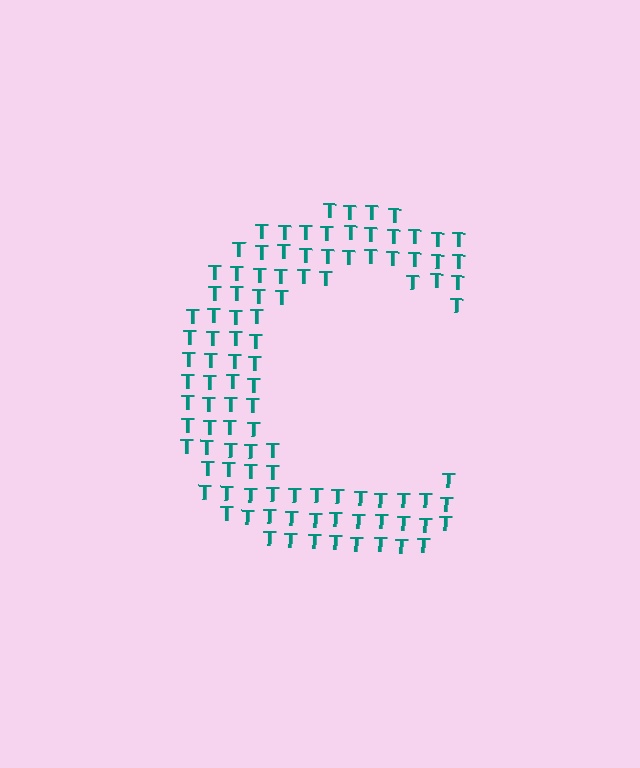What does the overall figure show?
The overall figure shows the letter C.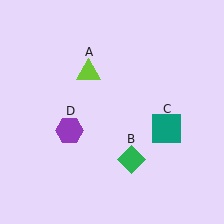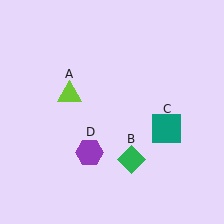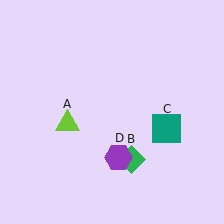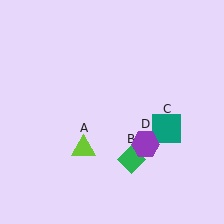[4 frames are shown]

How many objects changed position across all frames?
2 objects changed position: lime triangle (object A), purple hexagon (object D).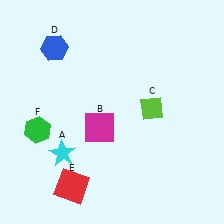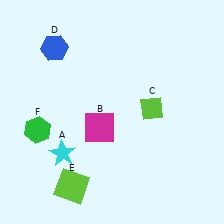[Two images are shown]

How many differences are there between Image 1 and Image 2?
There is 1 difference between the two images.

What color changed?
The square (E) changed from red in Image 1 to lime in Image 2.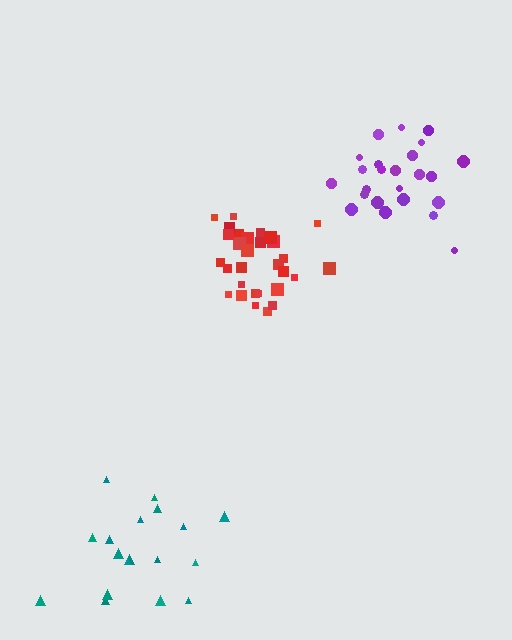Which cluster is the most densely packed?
Red.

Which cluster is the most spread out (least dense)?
Teal.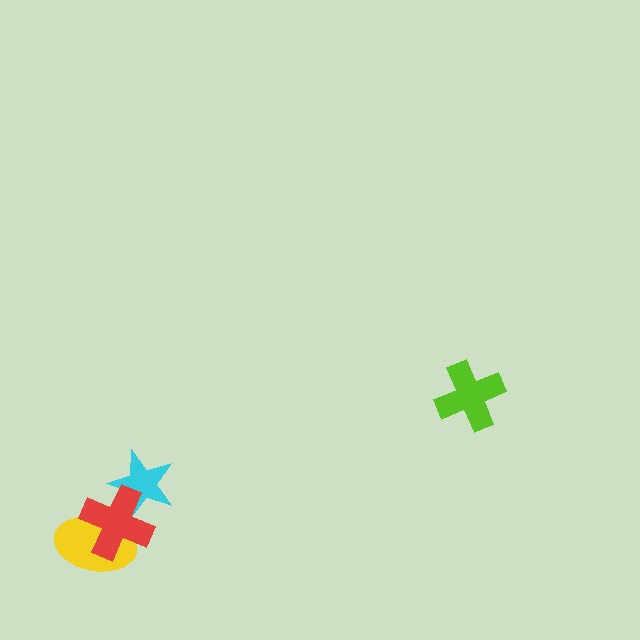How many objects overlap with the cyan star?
1 object overlaps with the cyan star.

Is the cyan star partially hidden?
Yes, it is partially covered by another shape.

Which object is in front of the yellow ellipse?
The red cross is in front of the yellow ellipse.